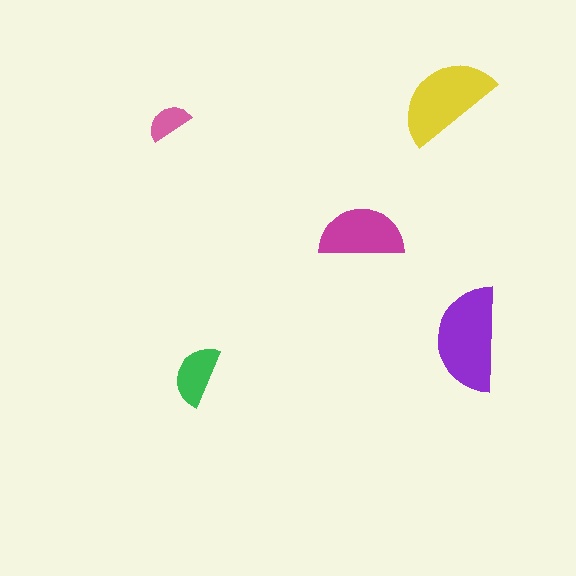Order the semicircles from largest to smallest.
the purple one, the yellow one, the magenta one, the green one, the pink one.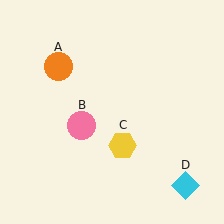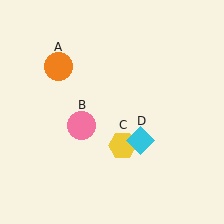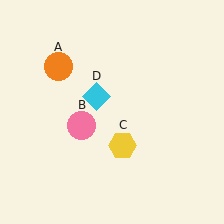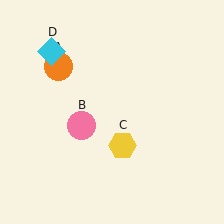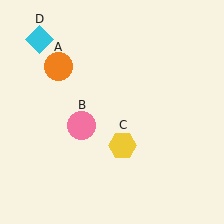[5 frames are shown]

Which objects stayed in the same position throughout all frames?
Orange circle (object A) and pink circle (object B) and yellow hexagon (object C) remained stationary.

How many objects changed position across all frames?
1 object changed position: cyan diamond (object D).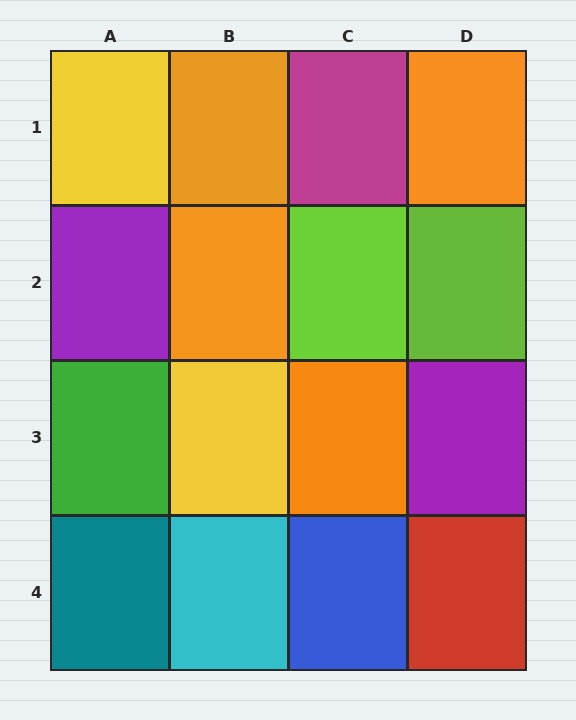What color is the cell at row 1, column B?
Orange.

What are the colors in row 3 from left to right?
Green, yellow, orange, purple.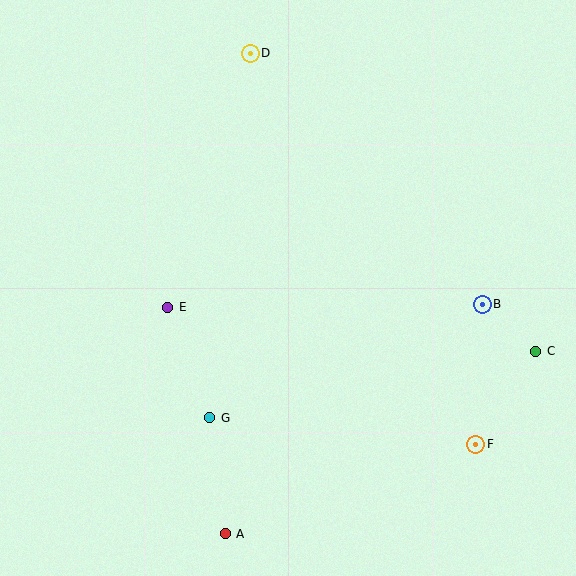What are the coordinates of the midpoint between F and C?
The midpoint between F and C is at (506, 398).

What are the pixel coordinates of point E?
Point E is at (168, 307).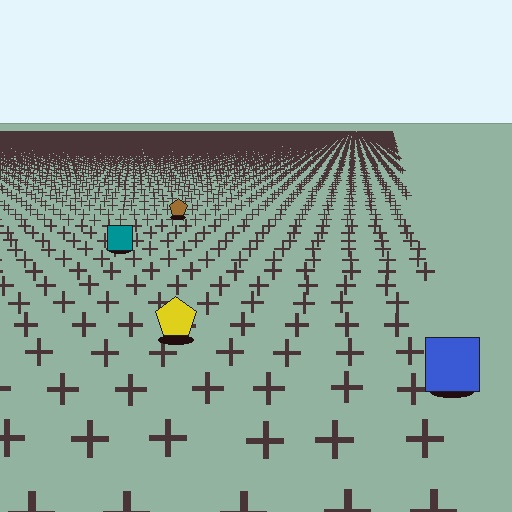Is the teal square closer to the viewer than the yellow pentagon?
No. The yellow pentagon is closer — you can tell from the texture gradient: the ground texture is coarser near it.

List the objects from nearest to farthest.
From nearest to farthest: the blue square, the yellow pentagon, the teal square, the brown pentagon.